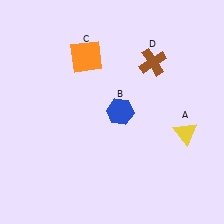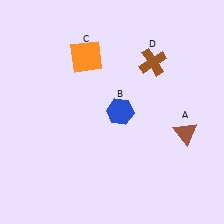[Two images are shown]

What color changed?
The triangle (A) changed from yellow in Image 1 to brown in Image 2.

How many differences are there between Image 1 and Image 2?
There is 1 difference between the two images.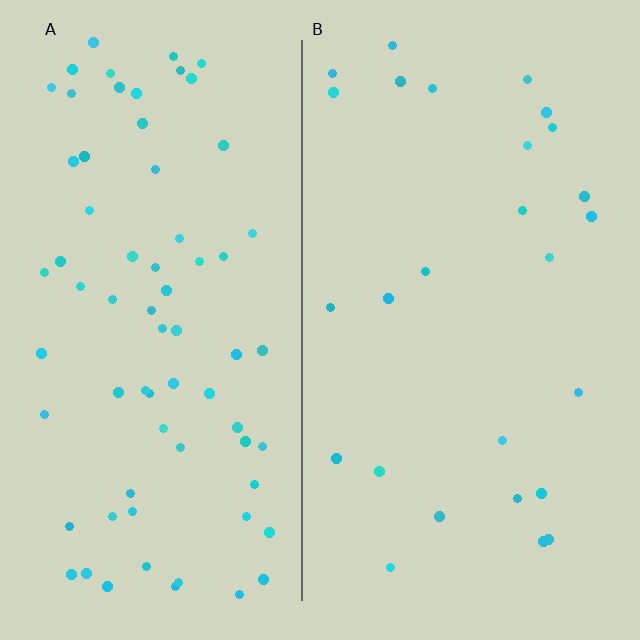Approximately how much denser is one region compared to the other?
Approximately 2.6× — region A over region B.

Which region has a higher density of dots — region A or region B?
A (the left).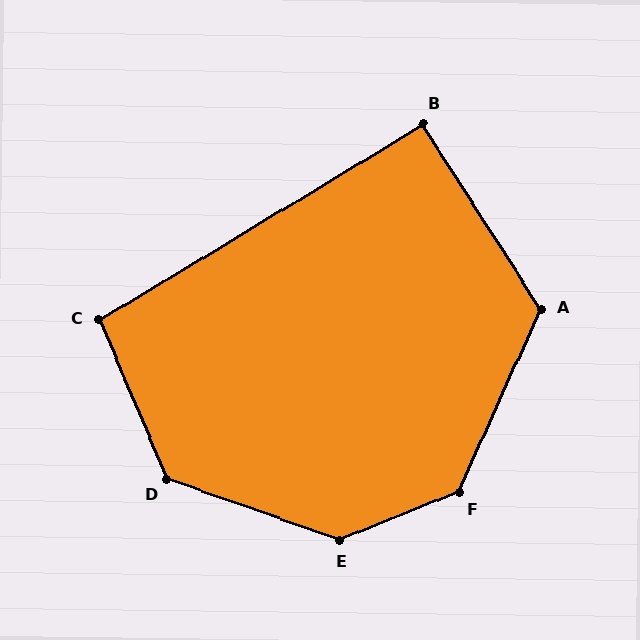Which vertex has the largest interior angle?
E, at approximately 139 degrees.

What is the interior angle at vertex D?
Approximately 132 degrees (obtuse).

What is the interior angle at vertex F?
Approximately 136 degrees (obtuse).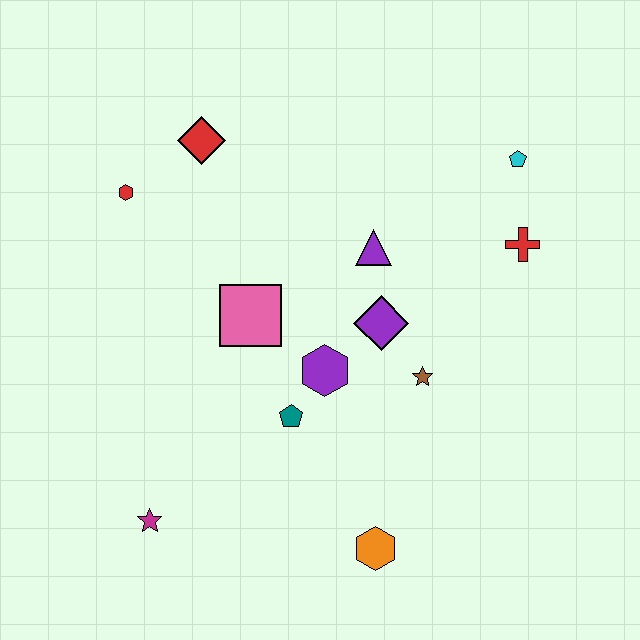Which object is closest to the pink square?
The purple hexagon is closest to the pink square.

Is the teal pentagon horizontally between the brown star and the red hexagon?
Yes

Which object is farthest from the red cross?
The magenta star is farthest from the red cross.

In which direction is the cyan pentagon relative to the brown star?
The cyan pentagon is above the brown star.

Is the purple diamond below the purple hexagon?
No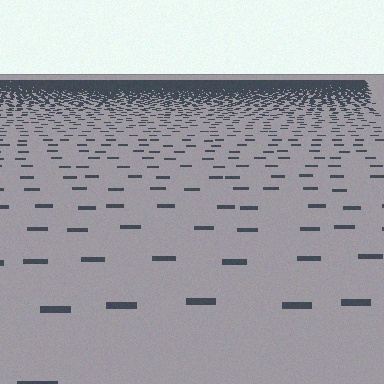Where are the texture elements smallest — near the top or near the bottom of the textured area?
Near the top.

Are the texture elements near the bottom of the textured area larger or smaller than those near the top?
Larger. Near the bottom, elements are closer to the viewer and appear at a bigger on-screen size.